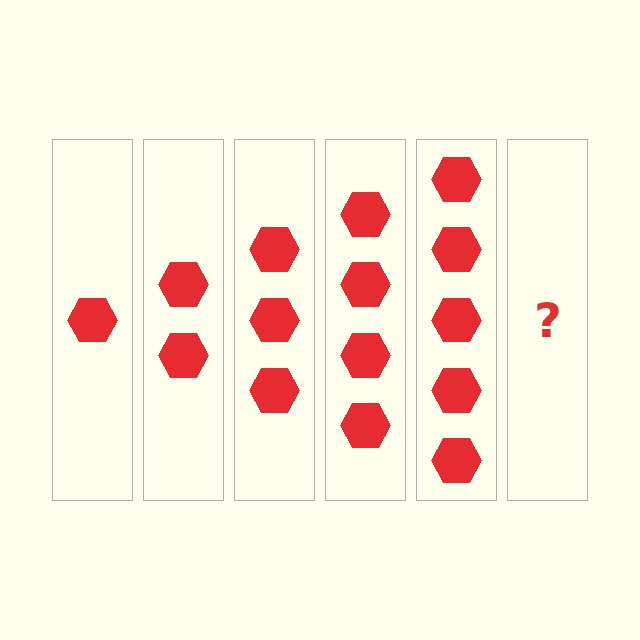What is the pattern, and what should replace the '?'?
The pattern is that each step adds one more hexagon. The '?' should be 6 hexagons.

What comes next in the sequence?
The next element should be 6 hexagons.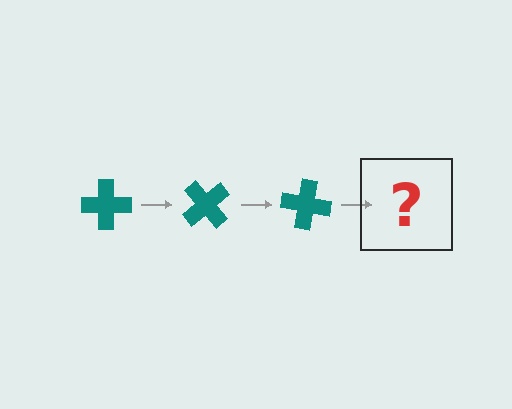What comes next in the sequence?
The next element should be a teal cross rotated 150 degrees.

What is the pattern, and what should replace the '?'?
The pattern is that the cross rotates 50 degrees each step. The '?' should be a teal cross rotated 150 degrees.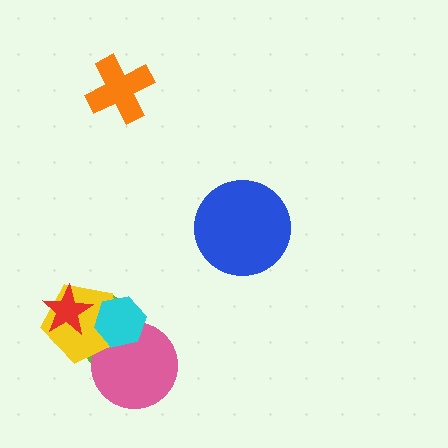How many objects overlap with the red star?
2 objects overlap with the red star.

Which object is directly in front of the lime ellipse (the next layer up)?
The pink circle is directly in front of the lime ellipse.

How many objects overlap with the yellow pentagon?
4 objects overlap with the yellow pentagon.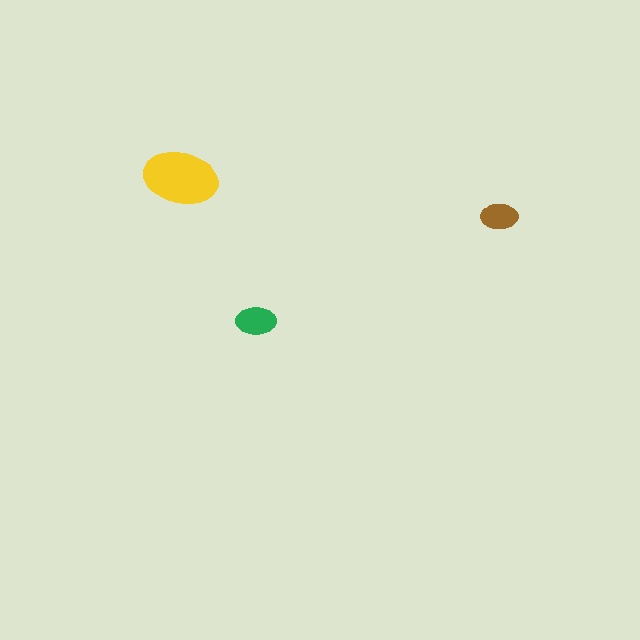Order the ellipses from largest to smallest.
the yellow one, the green one, the brown one.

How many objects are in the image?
There are 3 objects in the image.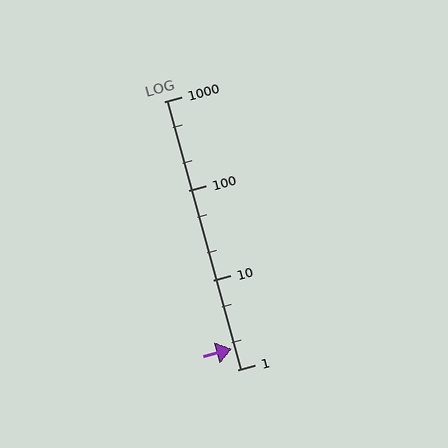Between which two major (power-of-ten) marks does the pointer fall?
The pointer is between 1 and 10.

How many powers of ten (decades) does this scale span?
The scale spans 3 decades, from 1 to 1000.